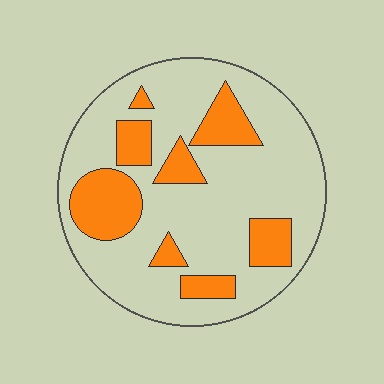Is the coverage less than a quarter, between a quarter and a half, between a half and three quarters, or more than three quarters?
Between a quarter and a half.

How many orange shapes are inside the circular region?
8.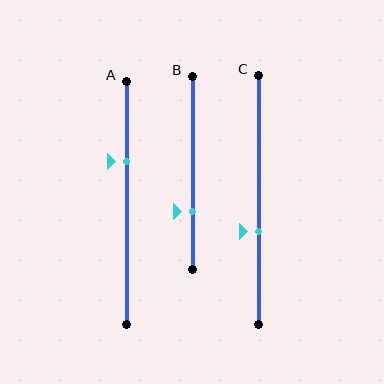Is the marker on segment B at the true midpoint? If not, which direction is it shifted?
No, the marker on segment B is shifted downward by about 20% of the segment length.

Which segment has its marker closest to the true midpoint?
Segment C has its marker closest to the true midpoint.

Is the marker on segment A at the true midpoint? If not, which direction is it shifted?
No, the marker on segment A is shifted upward by about 17% of the segment length.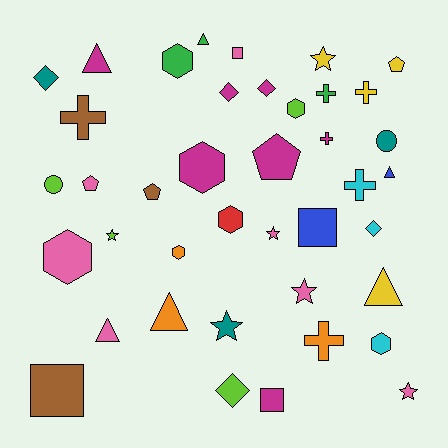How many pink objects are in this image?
There are 7 pink objects.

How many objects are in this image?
There are 40 objects.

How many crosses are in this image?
There are 6 crosses.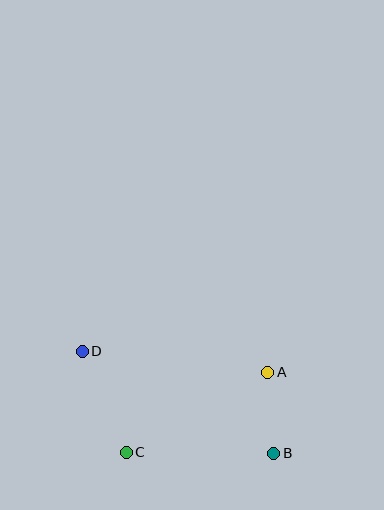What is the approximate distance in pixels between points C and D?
The distance between C and D is approximately 110 pixels.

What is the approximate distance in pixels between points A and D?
The distance between A and D is approximately 187 pixels.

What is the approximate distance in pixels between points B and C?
The distance between B and C is approximately 148 pixels.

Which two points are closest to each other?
Points A and B are closest to each other.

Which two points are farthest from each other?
Points B and D are farthest from each other.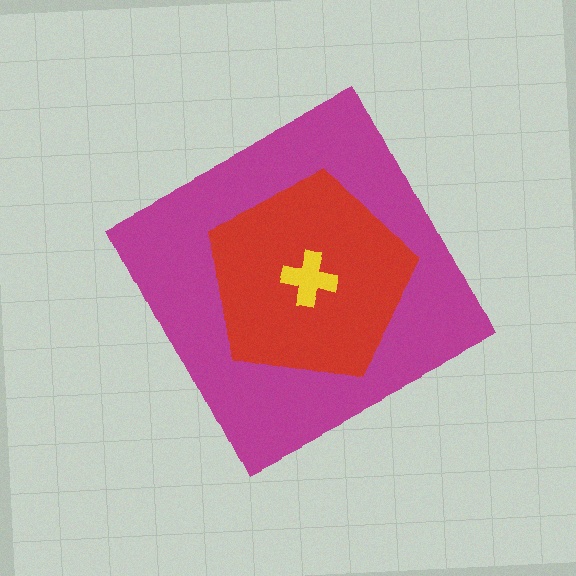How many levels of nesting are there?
3.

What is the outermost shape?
The magenta diamond.